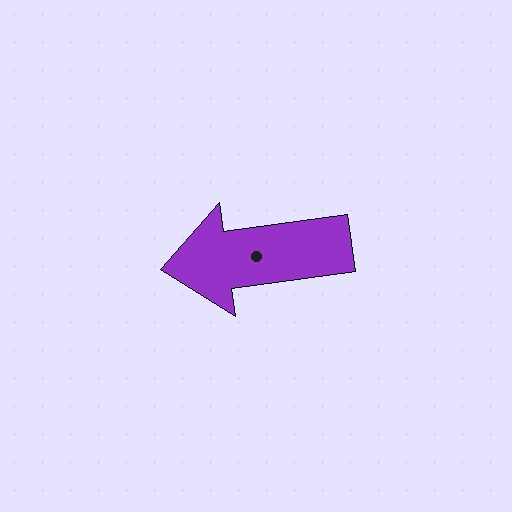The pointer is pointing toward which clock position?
Roughly 9 o'clock.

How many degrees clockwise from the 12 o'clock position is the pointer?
Approximately 262 degrees.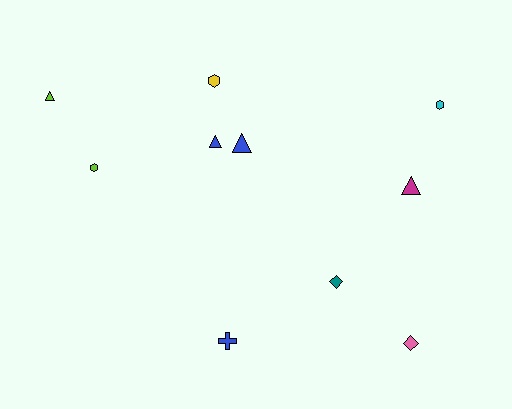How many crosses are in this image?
There is 1 cross.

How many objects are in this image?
There are 10 objects.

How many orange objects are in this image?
There are no orange objects.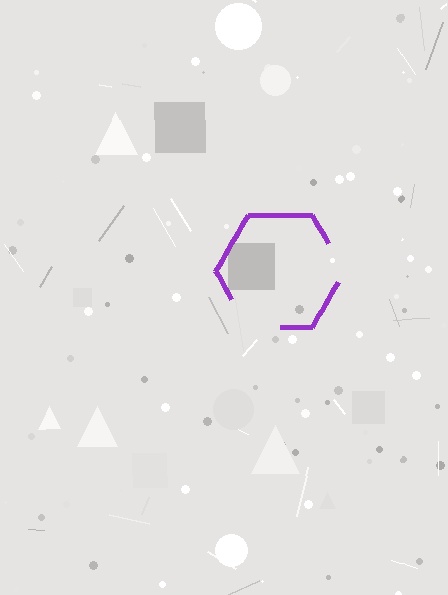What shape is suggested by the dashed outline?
The dashed outline suggests a hexagon.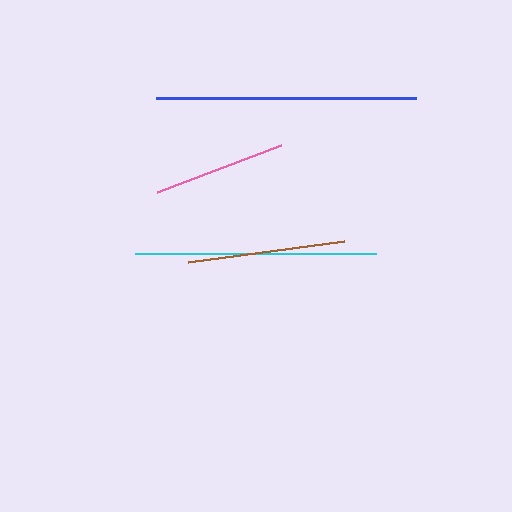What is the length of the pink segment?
The pink segment is approximately 133 pixels long.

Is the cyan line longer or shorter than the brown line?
The cyan line is longer than the brown line.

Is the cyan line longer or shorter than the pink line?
The cyan line is longer than the pink line.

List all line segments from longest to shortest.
From longest to shortest: blue, cyan, brown, pink.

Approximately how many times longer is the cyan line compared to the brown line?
The cyan line is approximately 1.5 times the length of the brown line.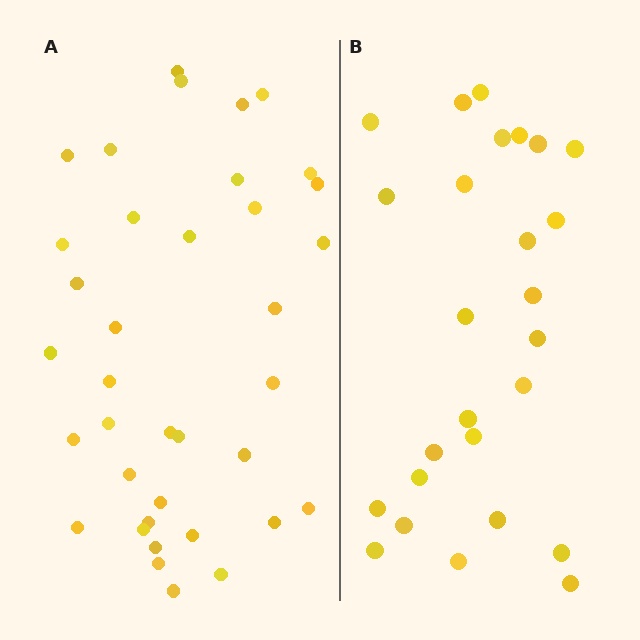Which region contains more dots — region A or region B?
Region A (the left region) has more dots.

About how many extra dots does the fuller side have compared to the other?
Region A has roughly 12 or so more dots than region B.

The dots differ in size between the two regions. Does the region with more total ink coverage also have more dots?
No. Region B has more total ink coverage because its dots are larger, but region A actually contains more individual dots. Total area can be misleading — the number of items is what matters here.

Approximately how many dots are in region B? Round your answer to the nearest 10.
About 30 dots. (The exact count is 26, which rounds to 30.)